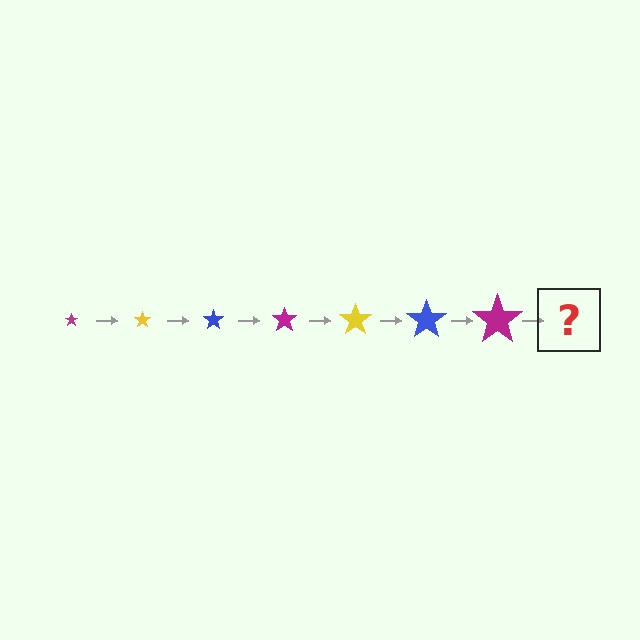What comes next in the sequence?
The next element should be a yellow star, larger than the previous one.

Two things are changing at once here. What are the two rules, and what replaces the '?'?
The two rules are that the star grows larger each step and the color cycles through magenta, yellow, and blue. The '?' should be a yellow star, larger than the previous one.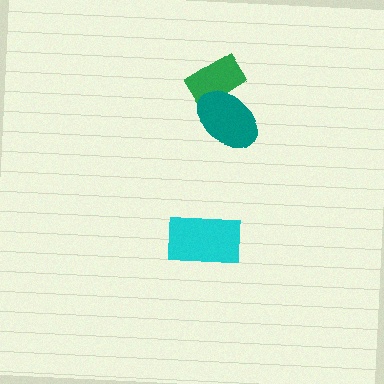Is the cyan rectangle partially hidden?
No, no other shape covers it.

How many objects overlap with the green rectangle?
1 object overlaps with the green rectangle.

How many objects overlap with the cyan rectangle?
0 objects overlap with the cyan rectangle.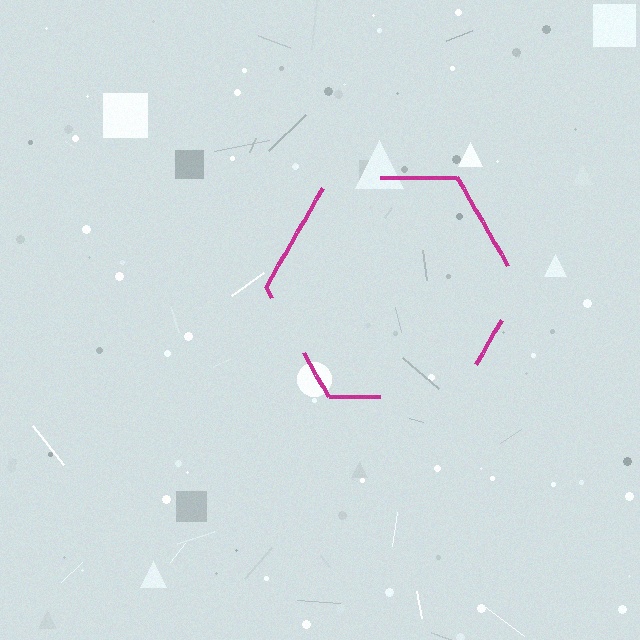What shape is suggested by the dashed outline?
The dashed outline suggests a hexagon.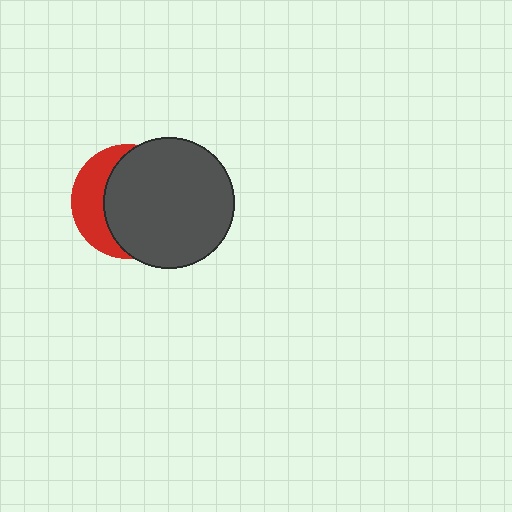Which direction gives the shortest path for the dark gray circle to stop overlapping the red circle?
Moving right gives the shortest separation.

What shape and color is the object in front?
The object in front is a dark gray circle.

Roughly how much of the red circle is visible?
A small part of it is visible (roughly 33%).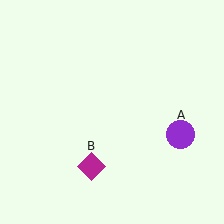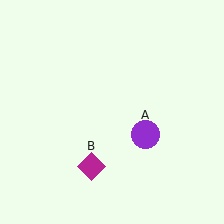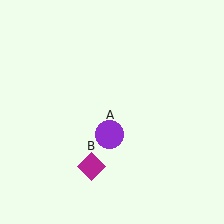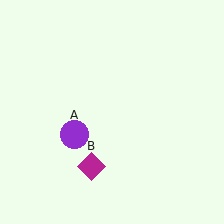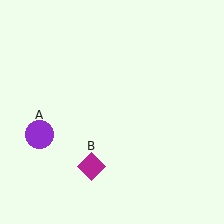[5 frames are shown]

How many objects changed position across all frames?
1 object changed position: purple circle (object A).